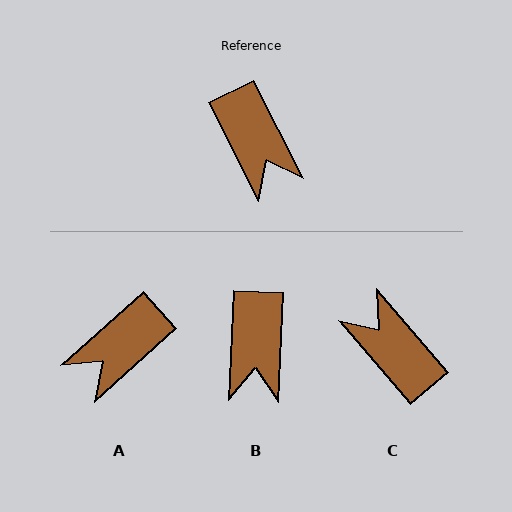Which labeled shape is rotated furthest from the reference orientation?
C, about 166 degrees away.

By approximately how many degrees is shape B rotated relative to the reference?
Approximately 29 degrees clockwise.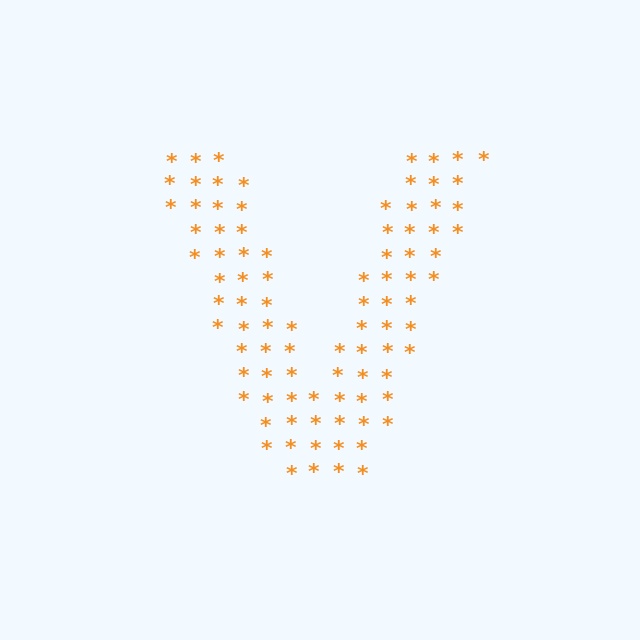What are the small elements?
The small elements are asterisks.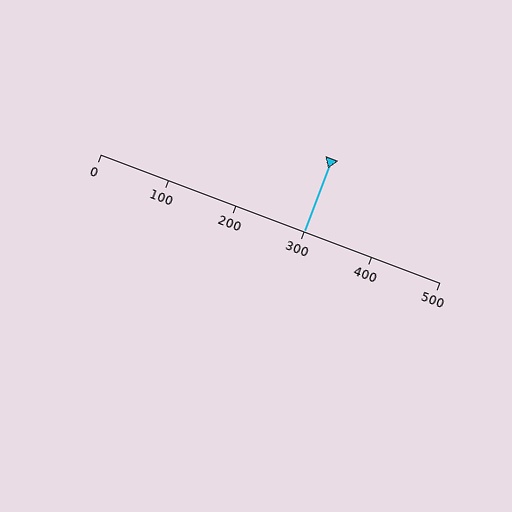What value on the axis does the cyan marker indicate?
The marker indicates approximately 300.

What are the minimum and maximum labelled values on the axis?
The axis runs from 0 to 500.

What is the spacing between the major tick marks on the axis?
The major ticks are spaced 100 apart.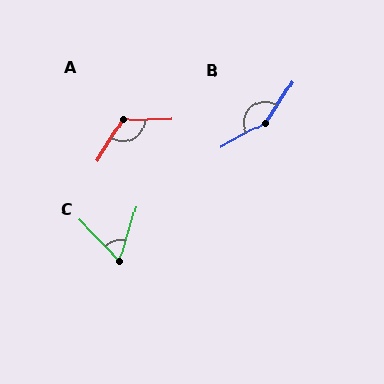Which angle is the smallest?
C, at approximately 60 degrees.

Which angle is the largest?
B, at approximately 152 degrees.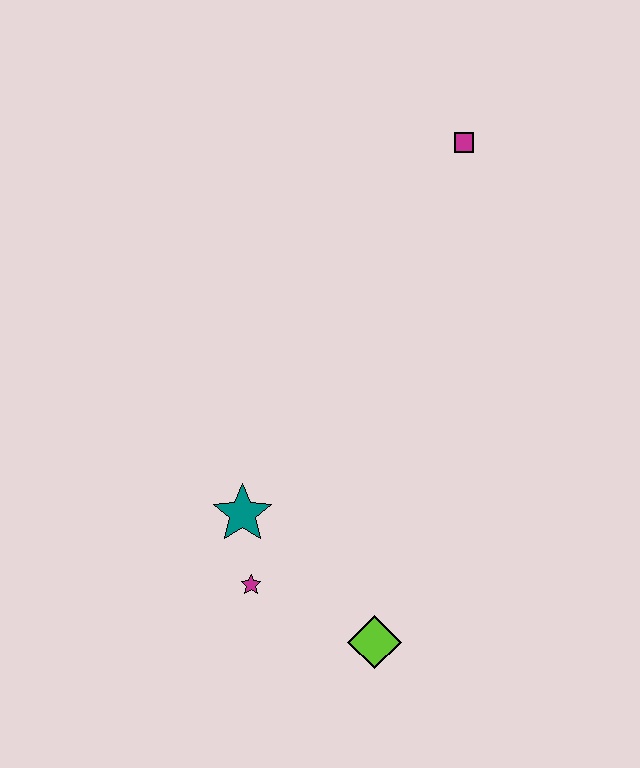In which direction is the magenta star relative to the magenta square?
The magenta star is below the magenta square.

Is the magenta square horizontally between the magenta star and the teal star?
No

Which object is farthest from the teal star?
The magenta square is farthest from the teal star.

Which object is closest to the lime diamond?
The magenta star is closest to the lime diamond.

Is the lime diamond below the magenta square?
Yes